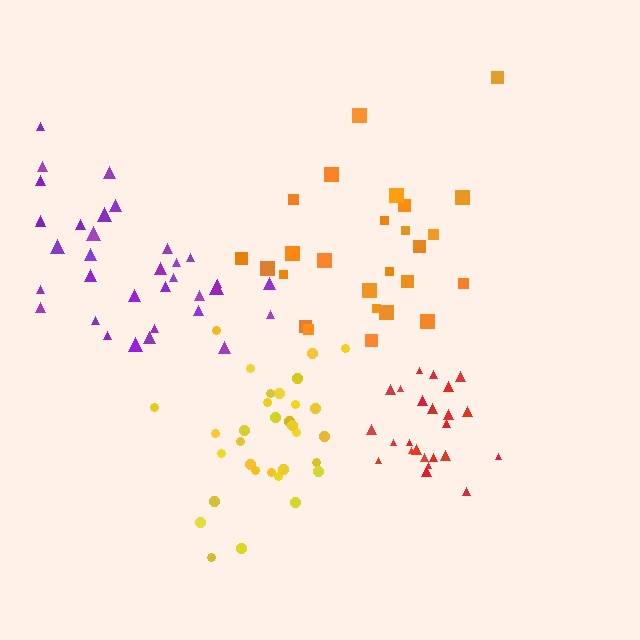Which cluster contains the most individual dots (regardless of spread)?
Purple (34).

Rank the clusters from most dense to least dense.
red, yellow, purple, orange.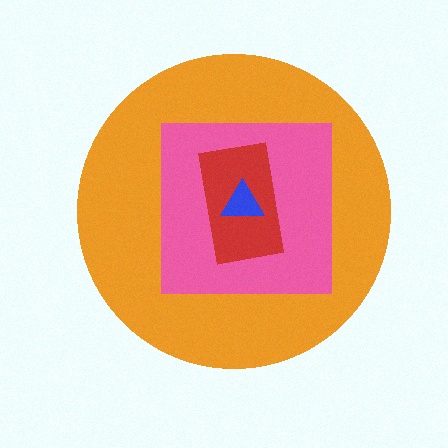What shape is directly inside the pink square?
The red rectangle.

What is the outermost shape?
The orange circle.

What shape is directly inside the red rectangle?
The blue triangle.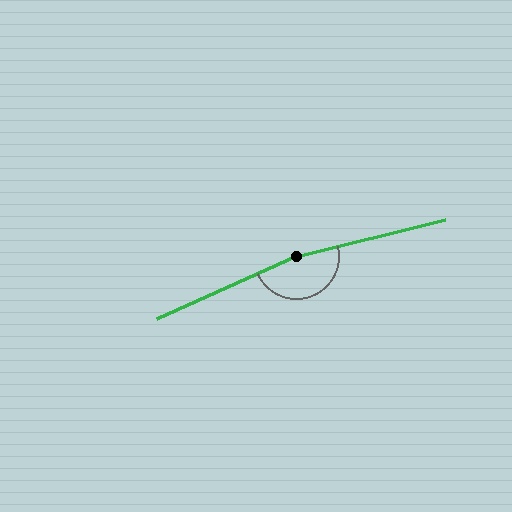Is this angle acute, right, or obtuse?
It is obtuse.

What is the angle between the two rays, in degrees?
Approximately 170 degrees.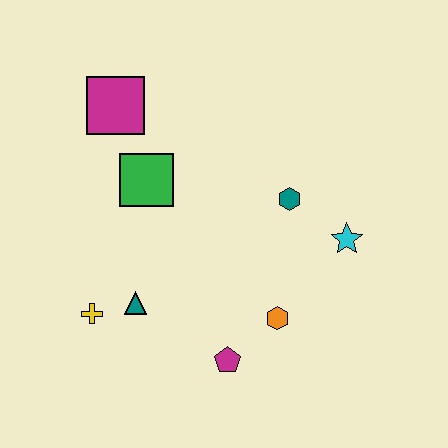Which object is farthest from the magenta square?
The magenta pentagon is farthest from the magenta square.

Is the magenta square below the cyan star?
No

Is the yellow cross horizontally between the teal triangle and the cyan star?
No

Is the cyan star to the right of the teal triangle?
Yes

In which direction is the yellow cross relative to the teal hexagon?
The yellow cross is to the left of the teal hexagon.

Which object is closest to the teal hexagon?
The cyan star is closest to the teal hexagon.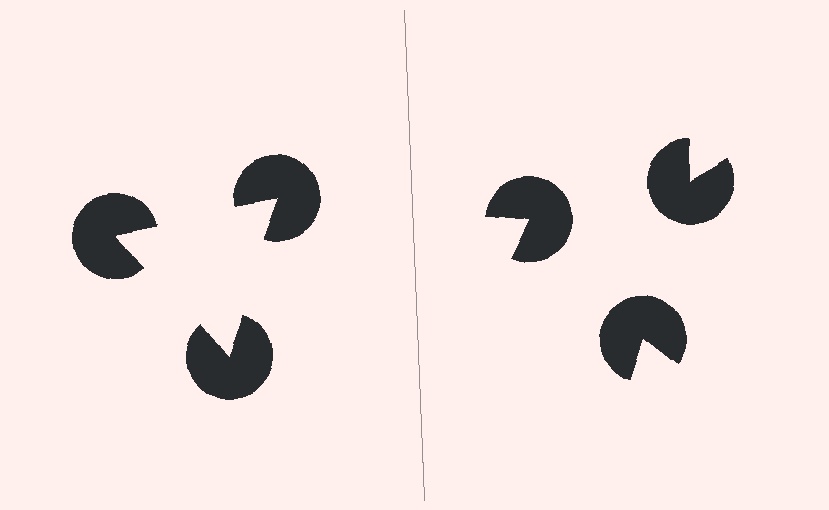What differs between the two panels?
The pac-man discs are positioned identically on both sides; only the wedge orientations differ. On the left they align to a triangle; on the right they are misaligned.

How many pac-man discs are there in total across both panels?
6 — 3 on each side.